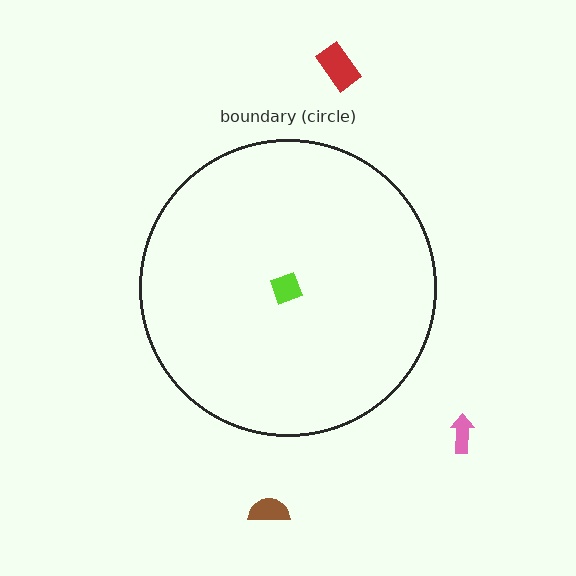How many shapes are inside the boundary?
1 inside, 3 outside.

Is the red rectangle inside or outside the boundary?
Outside.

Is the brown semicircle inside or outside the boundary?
Outside.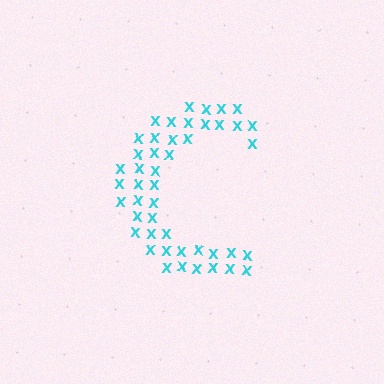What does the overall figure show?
The overall figure shows the letter C.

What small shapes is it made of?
It is made of small letter X's.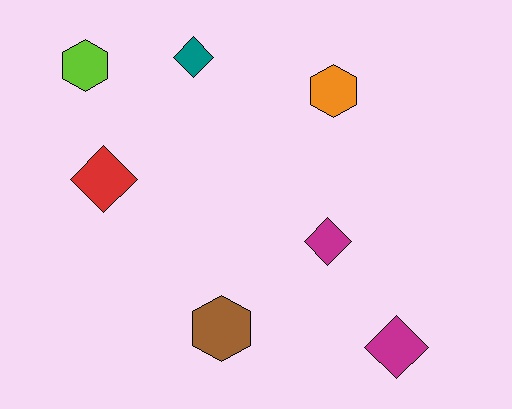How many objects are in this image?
There are 7 objects.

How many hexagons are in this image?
There are 3 hexagons.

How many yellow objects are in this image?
There are no yellow objects.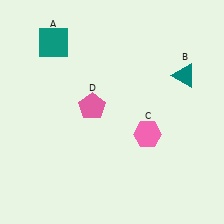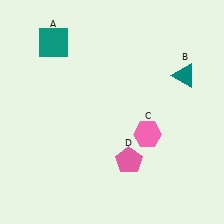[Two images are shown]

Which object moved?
The pink pentagon (D) moved down.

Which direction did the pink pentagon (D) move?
The pink pentagon (D) moved down.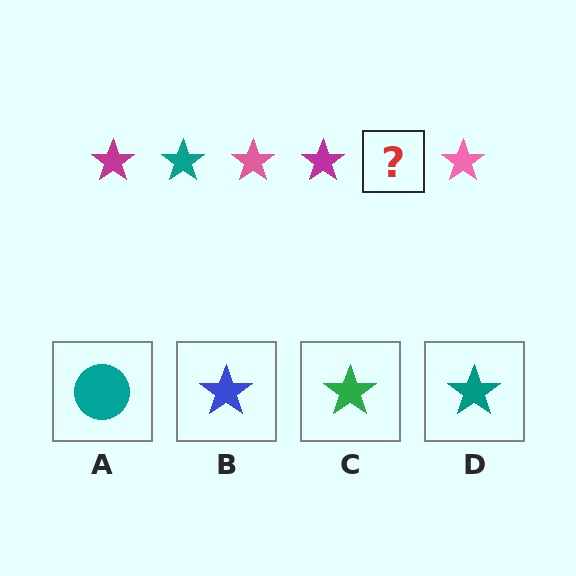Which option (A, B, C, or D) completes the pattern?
D.